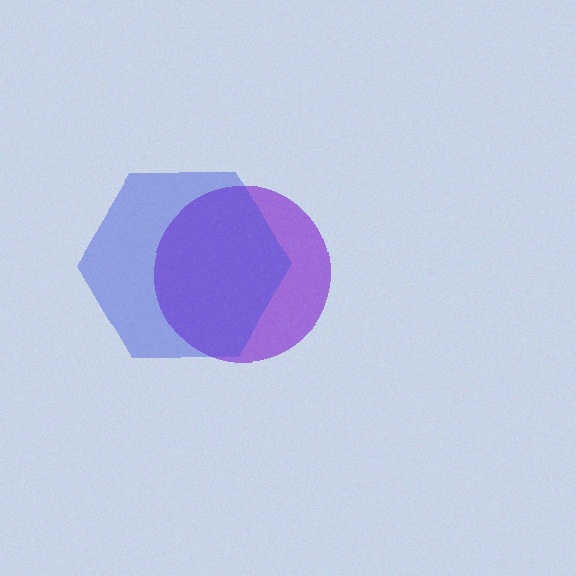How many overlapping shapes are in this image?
There are 2 overlapping shapes in the image.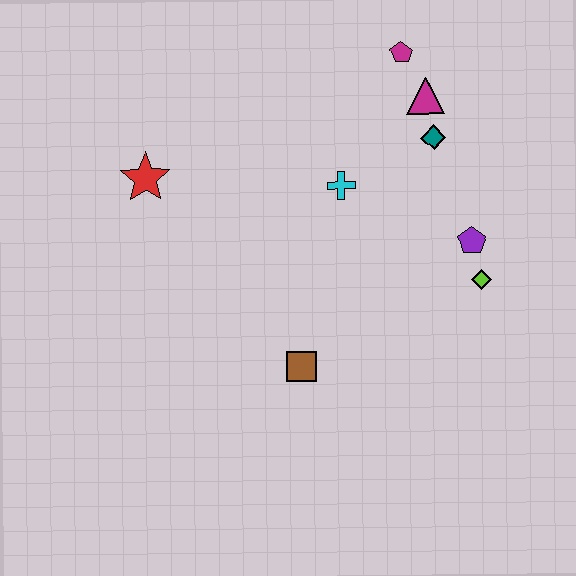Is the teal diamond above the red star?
Yes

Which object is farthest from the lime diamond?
The red star is farthest from the lime diamond.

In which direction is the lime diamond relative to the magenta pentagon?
The lime diamond is below the magenta pentagon.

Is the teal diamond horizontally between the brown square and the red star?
No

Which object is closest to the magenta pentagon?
The magenta triangle is closest to the magenta pentagon.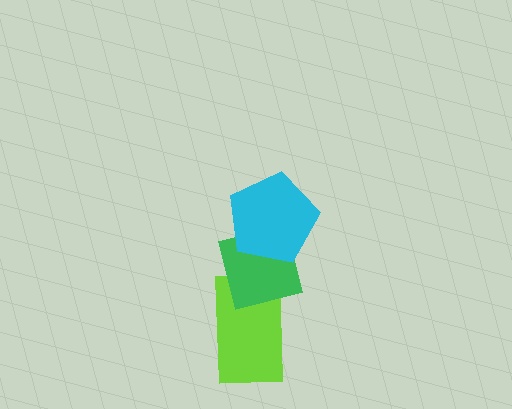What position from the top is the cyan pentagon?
The cyan pentagon is 1st from the top.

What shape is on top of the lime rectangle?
The green square is on top of the lime rectangle.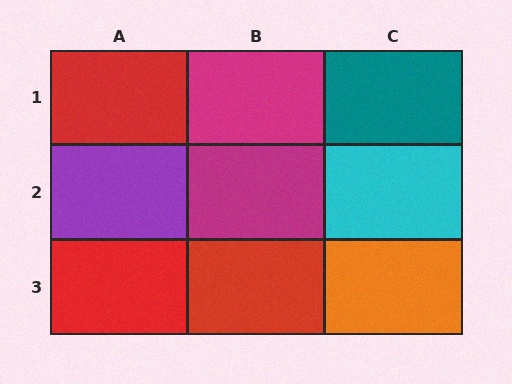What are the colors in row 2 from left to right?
Purple, magenta, cyan.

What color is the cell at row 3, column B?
Red.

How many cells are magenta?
2 cells are magenta.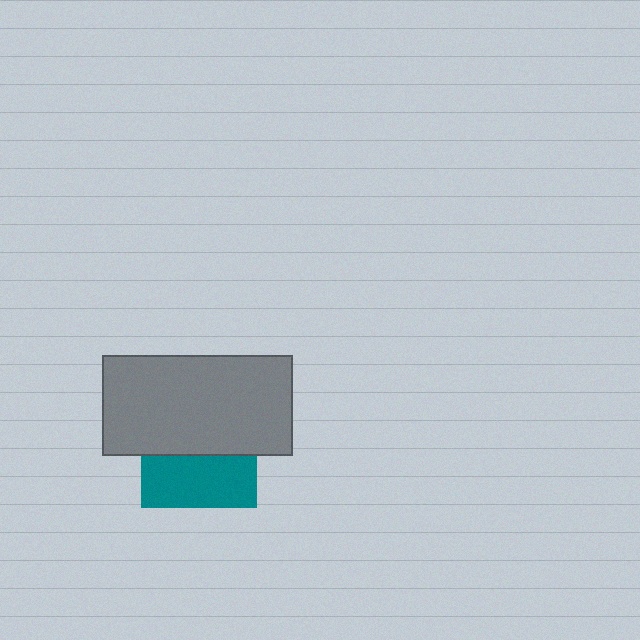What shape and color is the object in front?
The object in front is a gray rectangle.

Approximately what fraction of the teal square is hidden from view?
Roughly 55% of the teal square is hidden behind the gray rectangle.